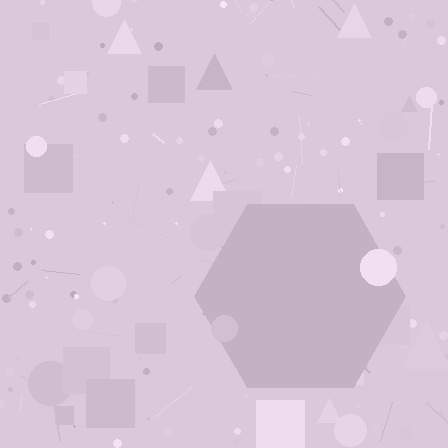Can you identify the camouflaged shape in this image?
The camouflaged shape is a hexagon.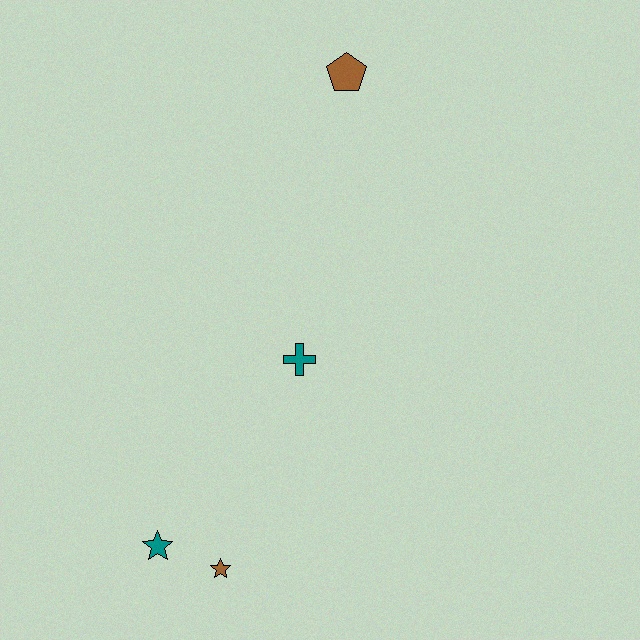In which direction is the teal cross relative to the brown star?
The teal cross is above the brown star.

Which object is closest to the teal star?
The brown star is closest to the teal star.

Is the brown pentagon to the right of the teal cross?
Yes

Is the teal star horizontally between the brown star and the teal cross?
No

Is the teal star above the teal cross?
No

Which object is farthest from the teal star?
The brown pentagon is farthest from the teal star.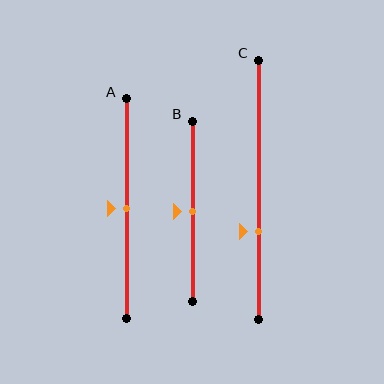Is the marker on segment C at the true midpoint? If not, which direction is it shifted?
No, the marker on segment C is shifted downward by about 16% of the segment length.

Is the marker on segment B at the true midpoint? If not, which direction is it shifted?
Yes, the marker on segment B is at the true midpoint.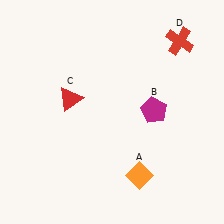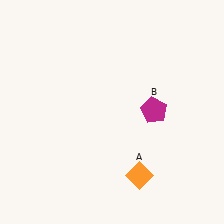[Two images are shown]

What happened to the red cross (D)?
The red cross (D) was removed in Image 2. It was in the top-right area of Image 1.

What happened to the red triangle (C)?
The red triangle (C) was removed in Image 2. It was in the top-left area of Image 1.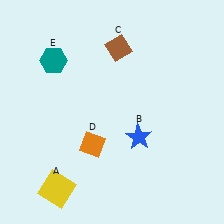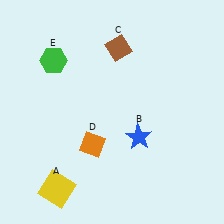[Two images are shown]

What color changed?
The hexagon (E) changed from teal in Image 1 to green in Image 2.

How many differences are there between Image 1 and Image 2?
There is 1 difference between the two images.